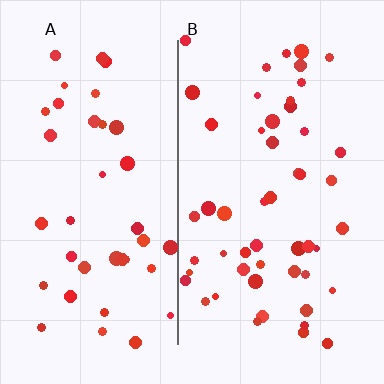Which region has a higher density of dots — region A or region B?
B (the right).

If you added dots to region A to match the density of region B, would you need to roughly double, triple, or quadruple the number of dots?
Approximately double.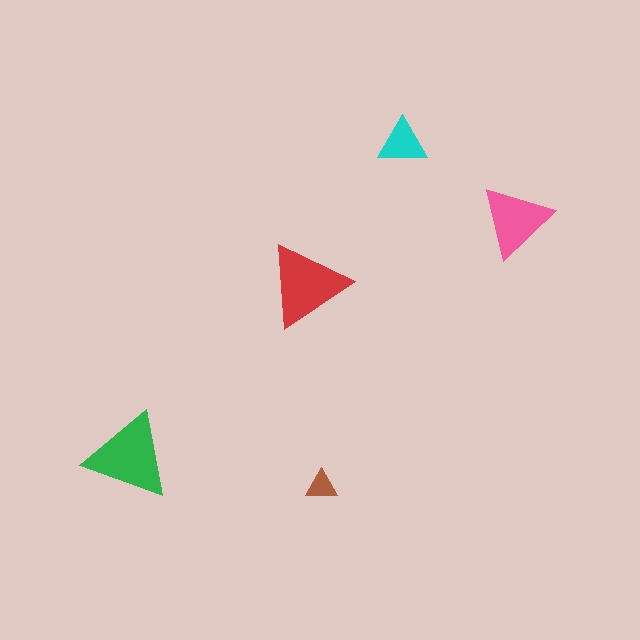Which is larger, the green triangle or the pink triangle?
The green one.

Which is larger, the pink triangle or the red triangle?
The red one.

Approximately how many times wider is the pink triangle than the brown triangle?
About 2.5 times wider.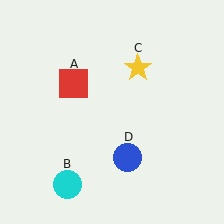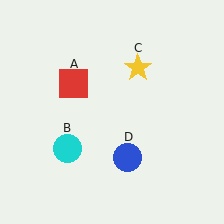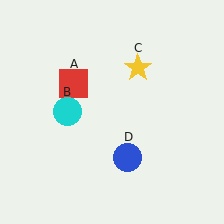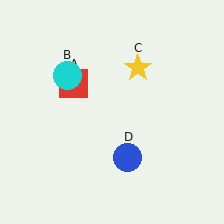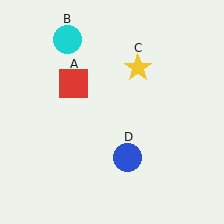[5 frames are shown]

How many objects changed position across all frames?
1 object changed position: cyan circle (object B).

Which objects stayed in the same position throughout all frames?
Red square (object A) and yellow star (object C) and blue circle (object D) remained stationary.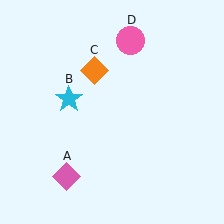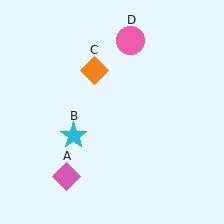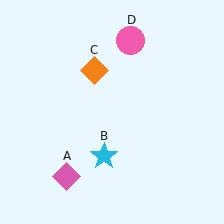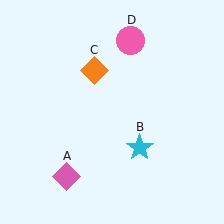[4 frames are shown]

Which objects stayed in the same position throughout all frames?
Pink diamond (object A) and orange diamond (object C) and pink circle (object D) remained stationary.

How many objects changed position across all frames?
1 object changed position: cyan star (object B).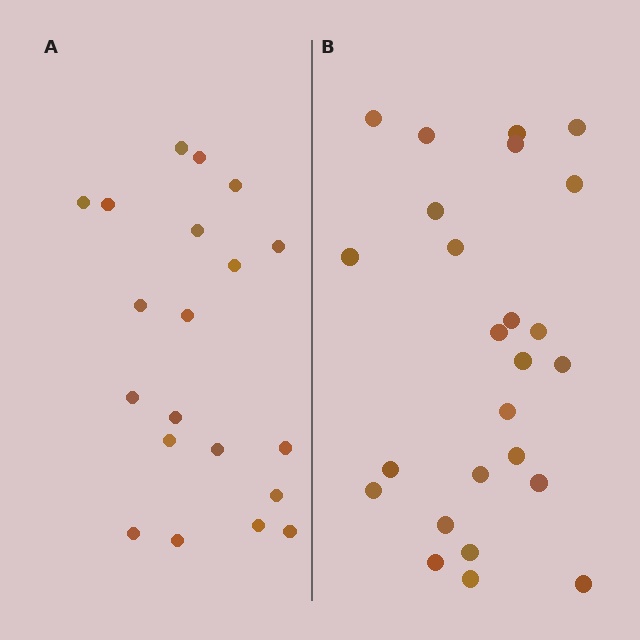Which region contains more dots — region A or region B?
Region B (the right region) has more dots.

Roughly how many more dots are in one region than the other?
Region B has about 5 more dots than region A.